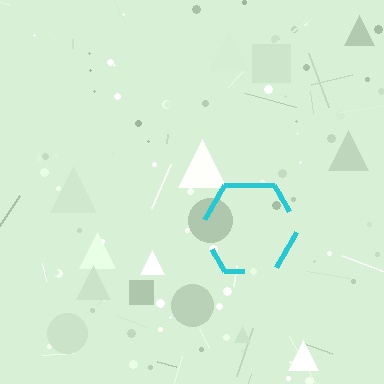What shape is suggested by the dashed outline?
The dashed outline suggests a hexagon.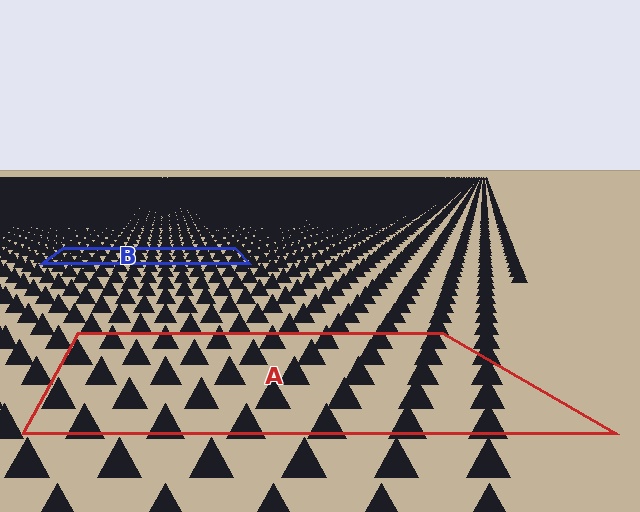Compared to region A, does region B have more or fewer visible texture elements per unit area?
Region B has more texture elements per unit area — they are packed more densely because it is farther away.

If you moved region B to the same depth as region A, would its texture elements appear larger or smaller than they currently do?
They would appear larger. At a closer depth, the same texture elements are projected at a bigger on-screen size.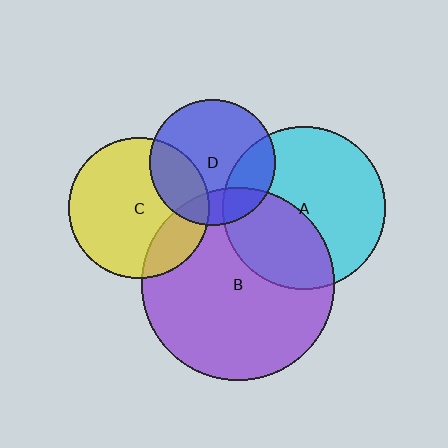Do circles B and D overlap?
Yes.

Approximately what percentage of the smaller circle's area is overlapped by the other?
Approximately 20%.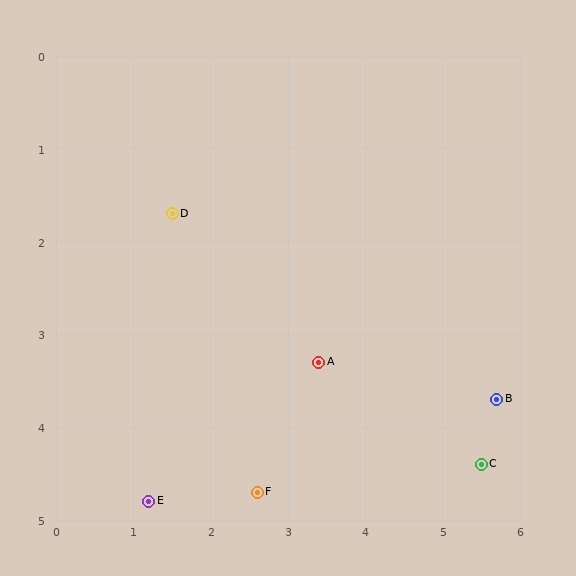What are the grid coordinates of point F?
Point F is at approximately (2.6, 4.7).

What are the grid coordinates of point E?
Point E is at approximately (1.2, 4.8).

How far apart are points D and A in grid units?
Points D and A are about 2.5 grid units apart.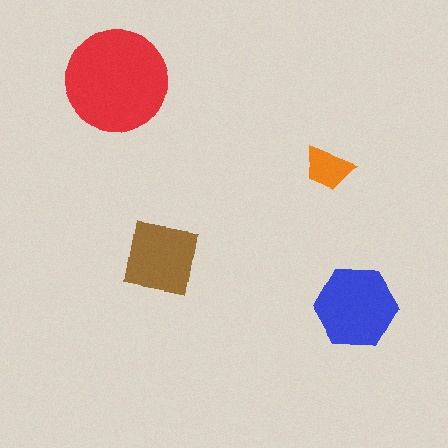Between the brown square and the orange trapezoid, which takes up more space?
The brown square.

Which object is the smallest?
The orange trapezoid.